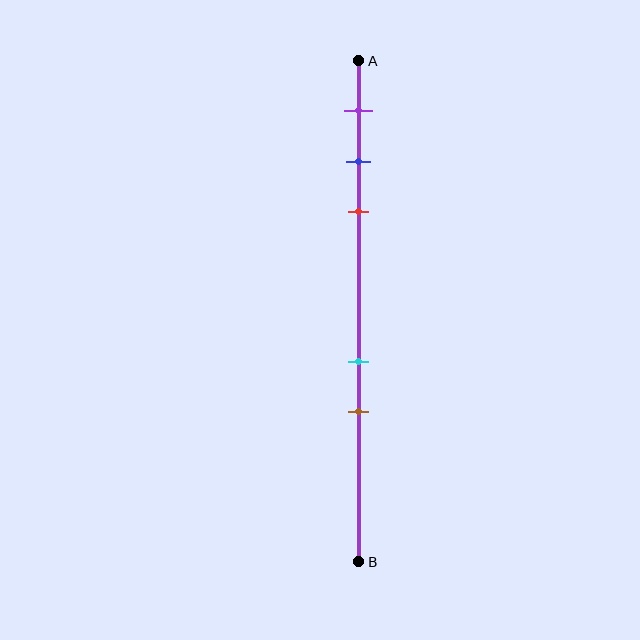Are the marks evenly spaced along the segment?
No, the marks are not evenly spaced.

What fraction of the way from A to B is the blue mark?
The blue mark is approximately 20% (0.2) of the way from A to B.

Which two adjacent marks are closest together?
The blue and red marks are the closest adjacent pair.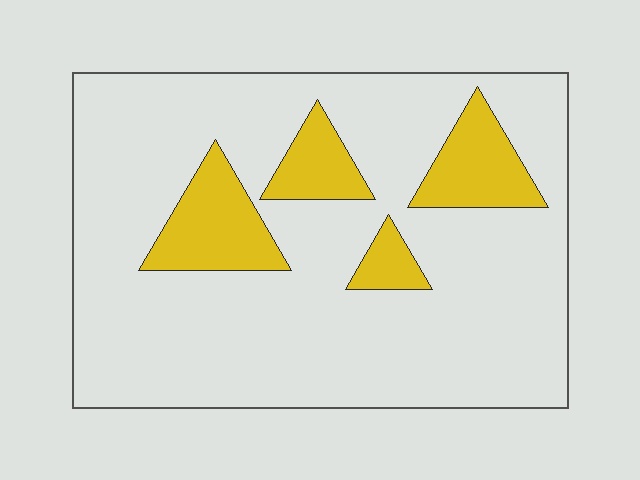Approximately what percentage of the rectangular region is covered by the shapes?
Approximately 15%.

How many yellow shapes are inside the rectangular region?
4.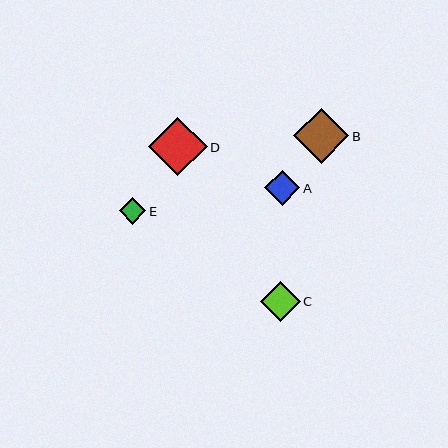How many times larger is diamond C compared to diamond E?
Diamond C is approximately 1.5 times the size of diamond E.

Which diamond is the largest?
Diamond D is the largest with a size of approximately 58 pixels.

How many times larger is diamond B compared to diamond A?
Diamond B is approximately 1.6 times the size of diamond A.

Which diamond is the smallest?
Diamond E is the smallest with a size of approximately 26 pixels.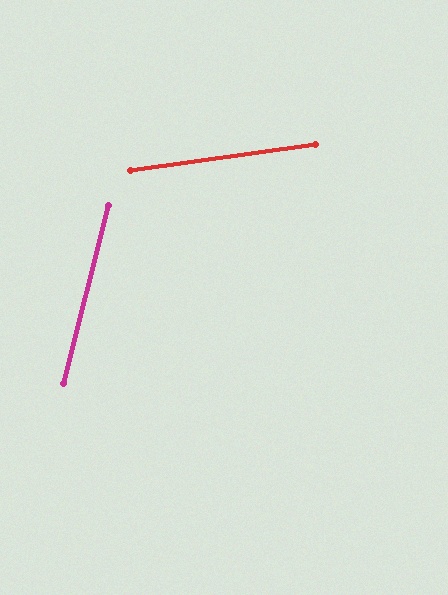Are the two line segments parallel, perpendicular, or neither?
Neither parallel nor perpendicular — they differ by about 68°.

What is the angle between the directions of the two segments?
Approximately 68 degrees.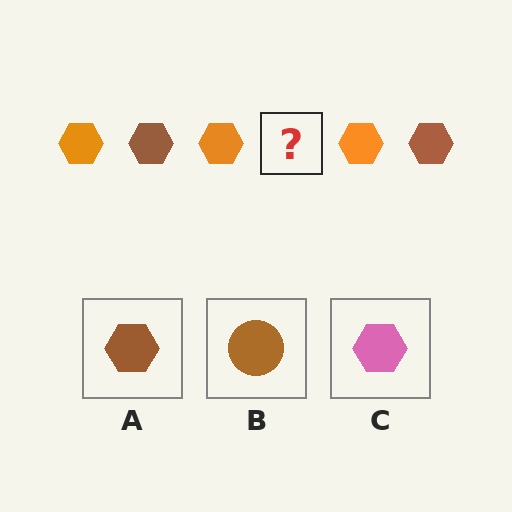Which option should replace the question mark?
Option A.